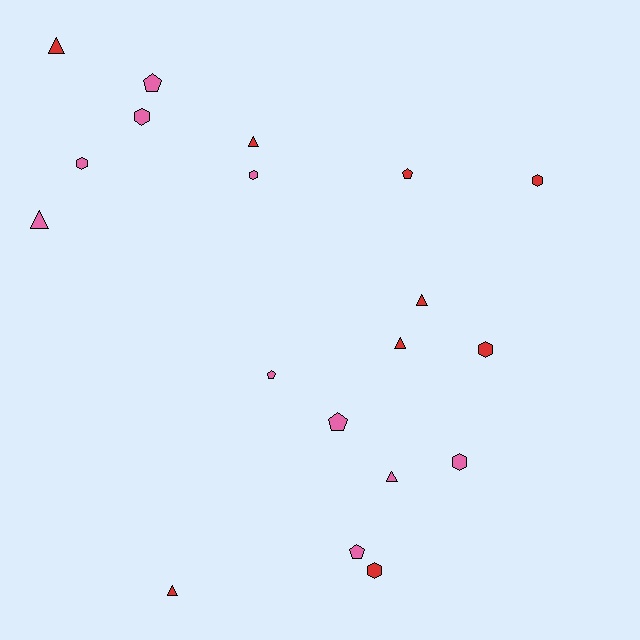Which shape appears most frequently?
Triangle, with 7 objects.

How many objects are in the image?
There are 19 objects.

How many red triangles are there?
There are 5 red triangles.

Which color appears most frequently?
Pink, with 10 objects.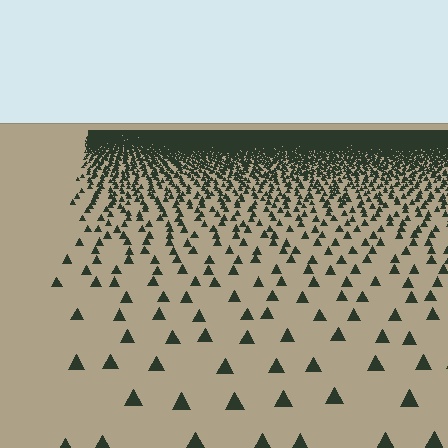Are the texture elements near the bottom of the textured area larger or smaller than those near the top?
Larger. Near the bottom, elements are closer to the viewer and appear at a bigger on-screen size.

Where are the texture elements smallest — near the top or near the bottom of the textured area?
Near the top.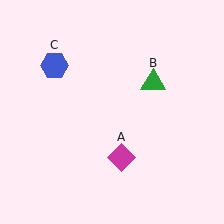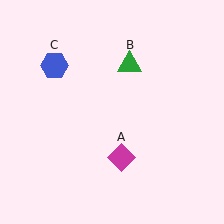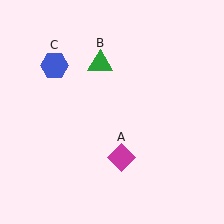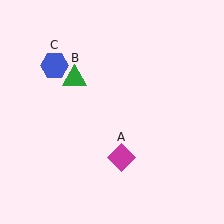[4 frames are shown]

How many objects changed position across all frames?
1 object changed position: green triangle (object B).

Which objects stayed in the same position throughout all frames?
Magenta diamond (object A) and blue hexagon (object C) remained stationary.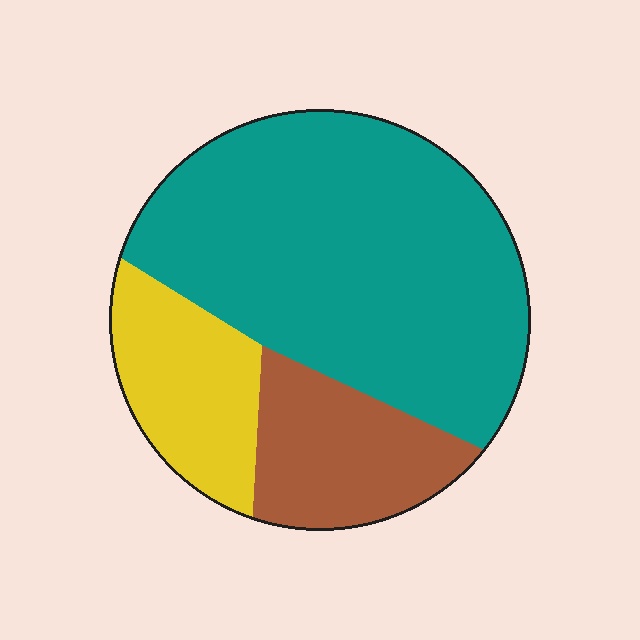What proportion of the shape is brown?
Brown covers 19% of the shape.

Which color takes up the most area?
Teal, at roughly 65%.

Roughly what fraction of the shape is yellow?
Yellow covers roughly 20% of the shape.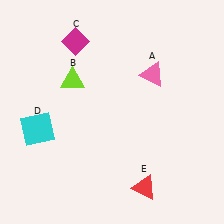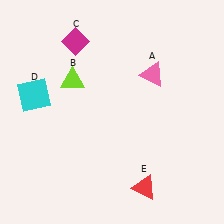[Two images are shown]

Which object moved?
The cyan square (D) moved up.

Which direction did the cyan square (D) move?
The cyan square (D) moved up.